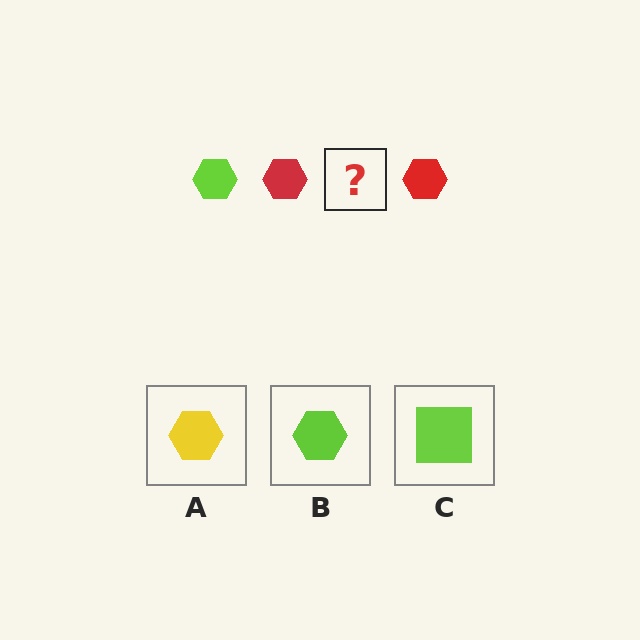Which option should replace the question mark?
Option B.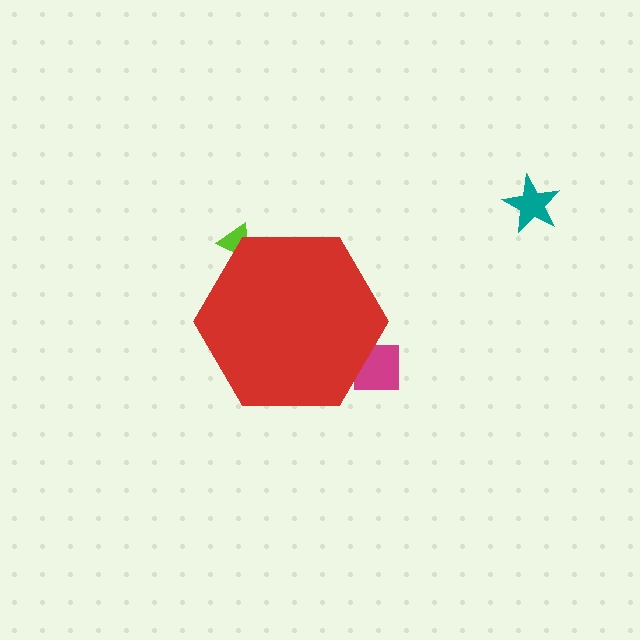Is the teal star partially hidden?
No, the teal star is fully visible.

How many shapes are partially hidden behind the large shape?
2 shapes are partially hidden.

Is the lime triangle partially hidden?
Yes, the lime triangle is partially hidden behind the red hexagon.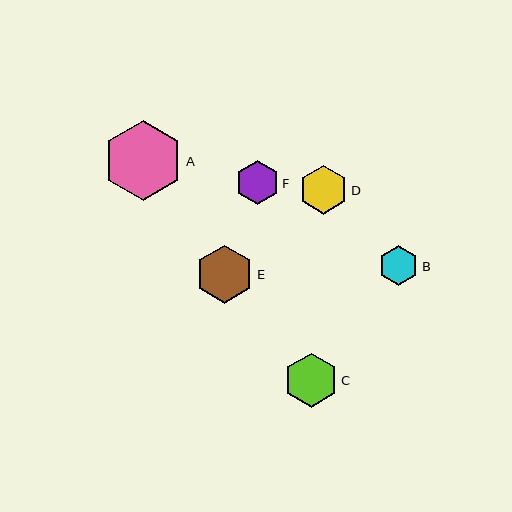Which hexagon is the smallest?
Hexagon B is the smallest with a size of approximately 40 pixels.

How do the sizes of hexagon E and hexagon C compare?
Hexagon E and hexagon C are approximately the same size.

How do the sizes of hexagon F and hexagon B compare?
Hexagon F and hexagon B are approximately the same size.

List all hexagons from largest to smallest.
From largest to smallest: A, E, C, D, F, B.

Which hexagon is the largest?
Hexagon A is the largest with a size of approximately 80 pixels.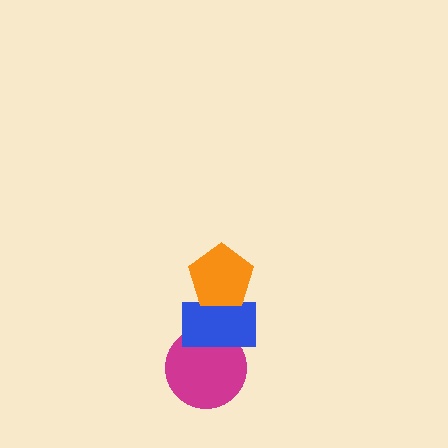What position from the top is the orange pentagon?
The orange pentagon is 1st from the top.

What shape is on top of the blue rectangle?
The orange pentagon is on top of the blue rectangle.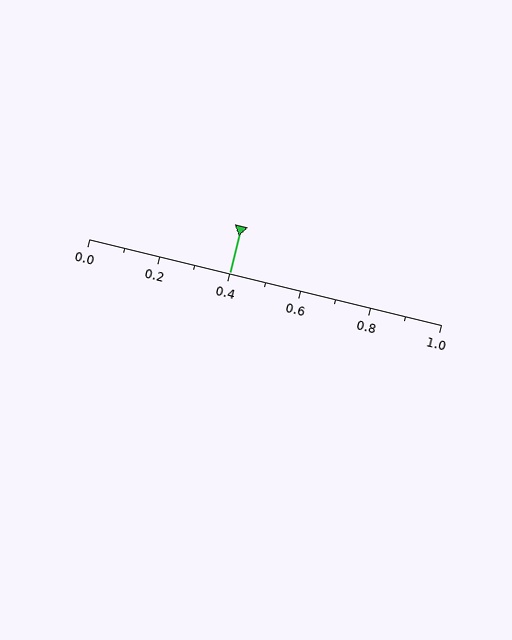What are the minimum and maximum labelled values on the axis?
The axis runs from 0.0 to 1.0.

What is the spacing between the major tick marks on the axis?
The major ticks are spaced 0.2 apart.